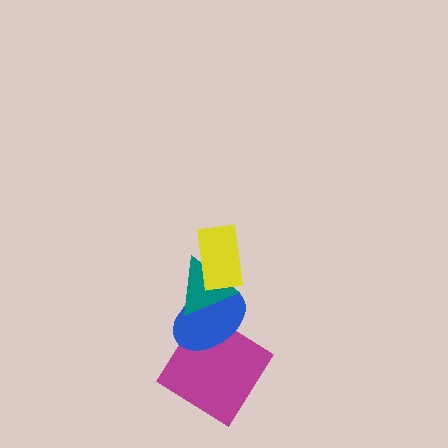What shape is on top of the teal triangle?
The yellow rectangle is on top of the teal triangle.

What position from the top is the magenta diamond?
The magenta diamond is 4th from the top.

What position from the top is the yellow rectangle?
The yellow rectangle is 1st from the top.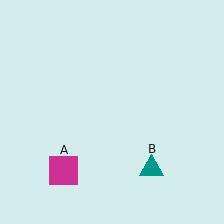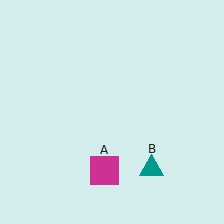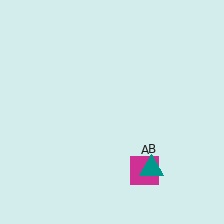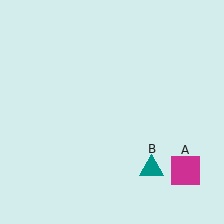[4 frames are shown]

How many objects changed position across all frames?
1 object changed position: magenta square (object A).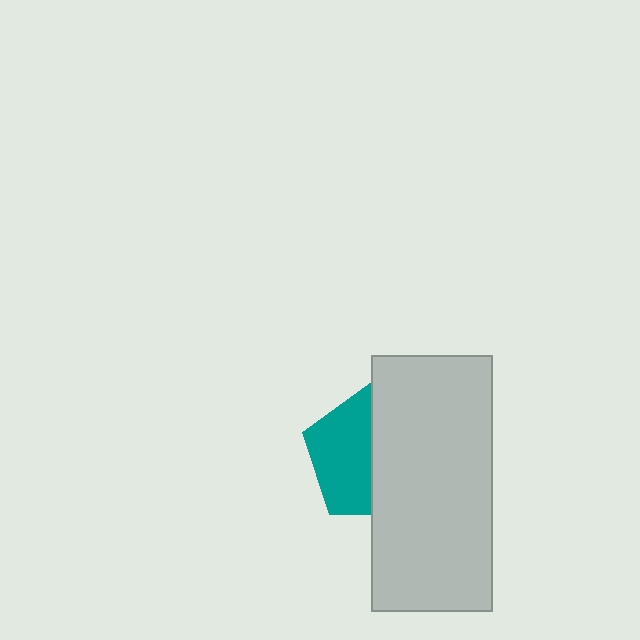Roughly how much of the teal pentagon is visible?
About half of it is visible (roughly 49%).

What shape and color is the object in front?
The object in front is a light gray rectangle.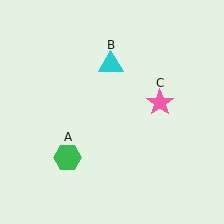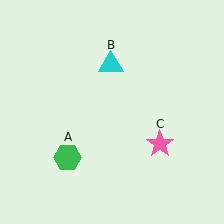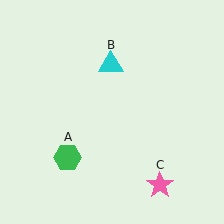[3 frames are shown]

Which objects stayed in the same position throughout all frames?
Green hexagon (object A) and cyan triangle (object B) remained stationary.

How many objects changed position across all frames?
1 object changed position: pink star (object C).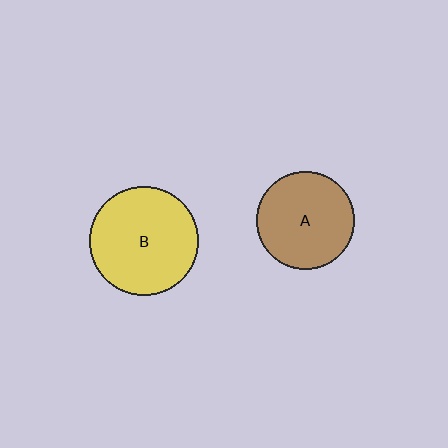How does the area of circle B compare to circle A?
Approximately 1.2 times.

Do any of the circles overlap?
No, none of the circles overlap.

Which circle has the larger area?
Circle B (yellow).